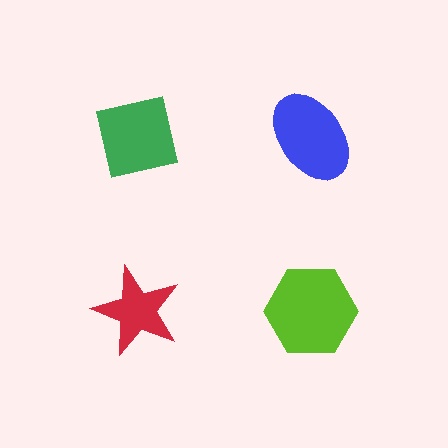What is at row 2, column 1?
A red star.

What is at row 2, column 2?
A lime hexagon.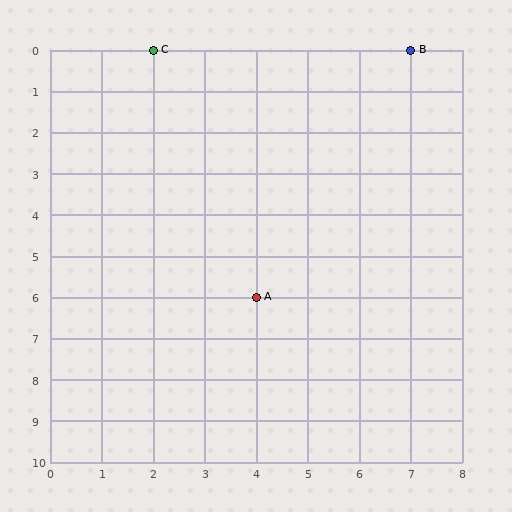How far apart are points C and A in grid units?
Points C and A are 2 columns and 6 rows apart (about 6.3 grid units diagonally).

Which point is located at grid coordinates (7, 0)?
Point B is at (7, 0).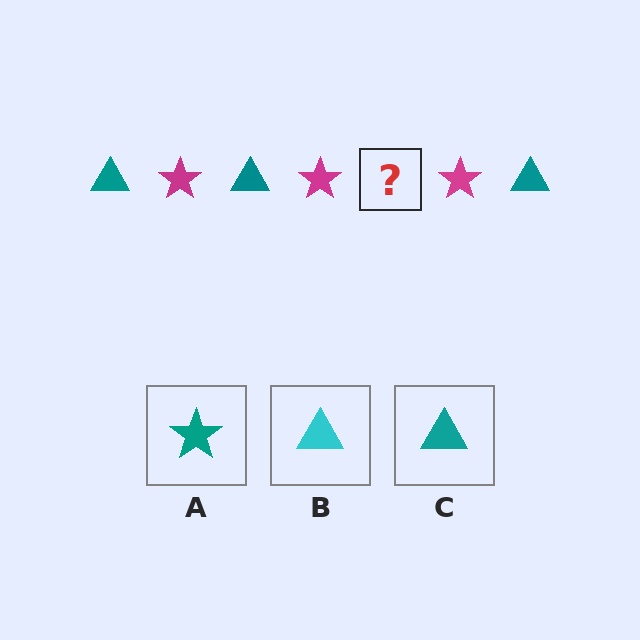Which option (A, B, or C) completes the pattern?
C.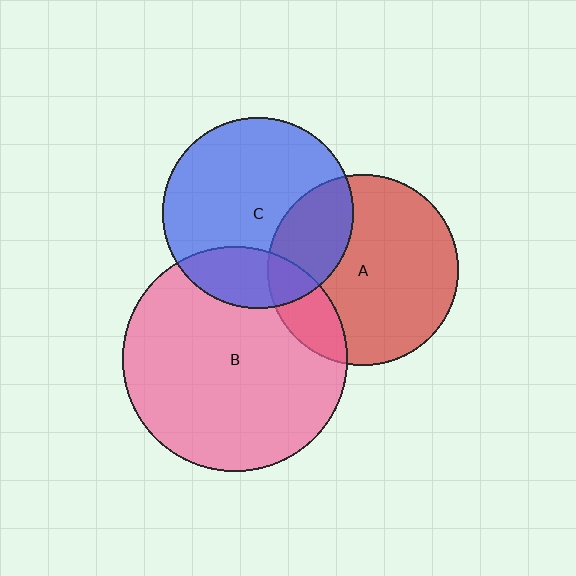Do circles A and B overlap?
Yes.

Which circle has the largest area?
Circle B (pink).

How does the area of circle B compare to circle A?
Approximately 1.4 times.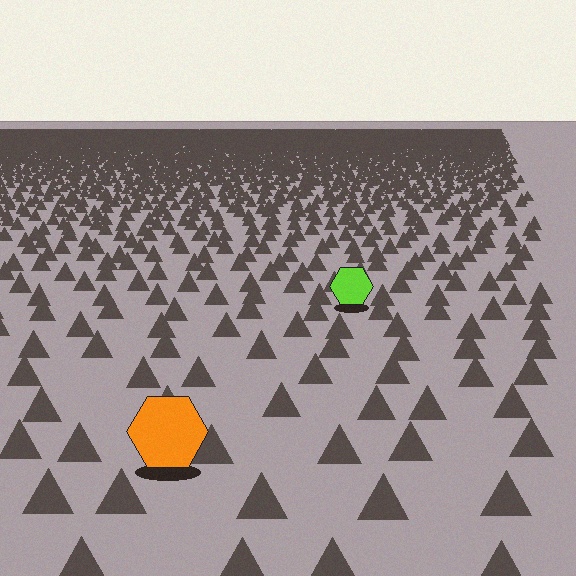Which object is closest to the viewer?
The orange hexagon is closest. The texture marks near it are larger and more spread out.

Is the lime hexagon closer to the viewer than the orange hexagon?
No. The orange hexagon is closer — you can tell from the texture gradient: the ground texture is coarser near it.